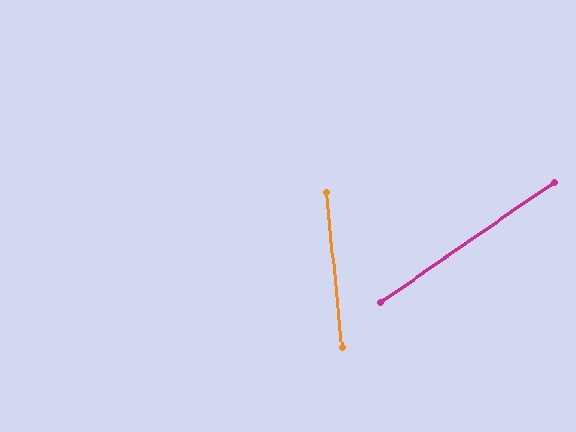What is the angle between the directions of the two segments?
Approximately 61 degrees.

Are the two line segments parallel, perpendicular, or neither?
Neither parallel nor perpendicular — they differ by about 61°.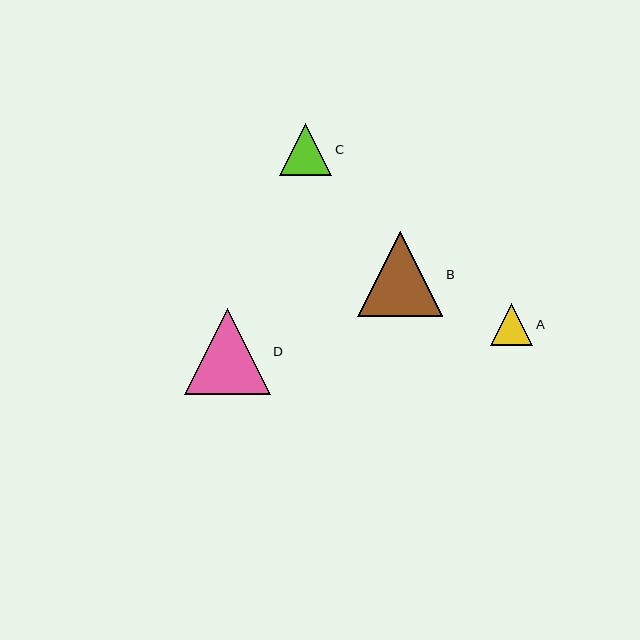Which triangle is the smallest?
Triangle A is the smallest with a size of approximately 42 pixels.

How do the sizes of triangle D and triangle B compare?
Triangle D and triangle B are approximately the same size.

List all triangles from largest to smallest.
From largest to smallest: D, B, C, A.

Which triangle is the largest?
Triangle D is the largest with a size of approximately 86 pixels.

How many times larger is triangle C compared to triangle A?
Triangle C is approximately 1.2 times the size of triangle A.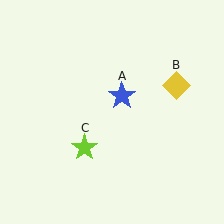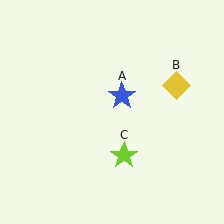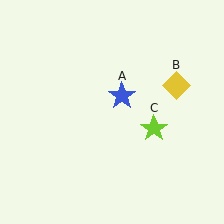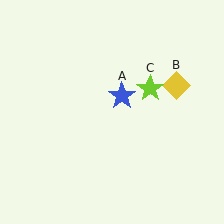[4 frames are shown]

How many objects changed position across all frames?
1 object changed position: lime star (object C).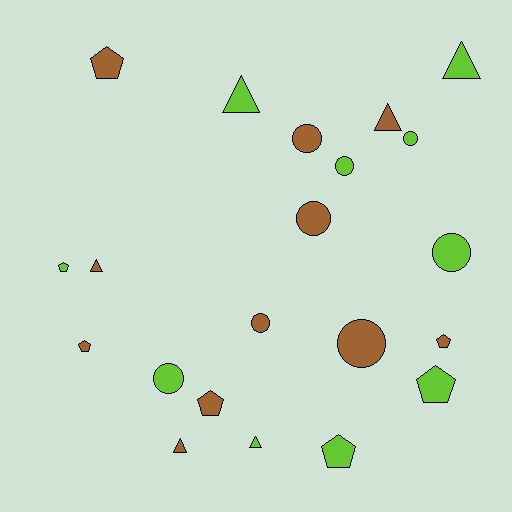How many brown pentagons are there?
There are 4 brown pentagons.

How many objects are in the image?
There are 21 objects.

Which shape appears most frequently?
Circle, with 8 objects.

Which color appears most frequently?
Brown, with 11 objects.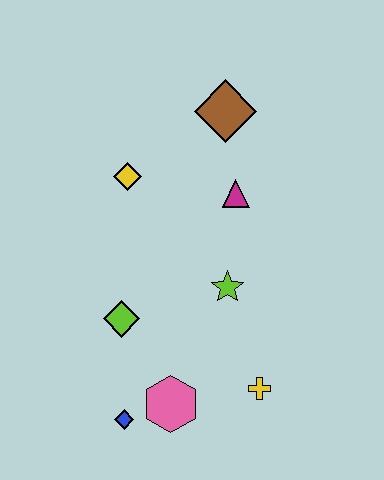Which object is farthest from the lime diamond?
The brown diamond is farthest from the lime diamond.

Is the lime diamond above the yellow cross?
Yes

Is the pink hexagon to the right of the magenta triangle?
No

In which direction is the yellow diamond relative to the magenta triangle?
The yellow diamond is to the left of the magenta triangle.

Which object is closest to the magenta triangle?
The brown diamond is closest to the magenta triangle.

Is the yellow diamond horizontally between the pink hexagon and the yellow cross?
No